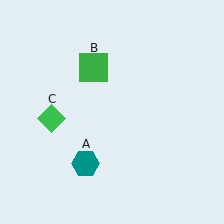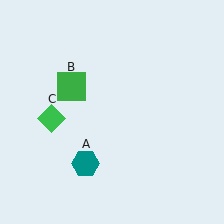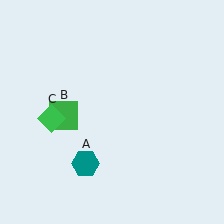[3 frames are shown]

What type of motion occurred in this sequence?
The green square (object B) rotated counterclockwise around the center of the scene.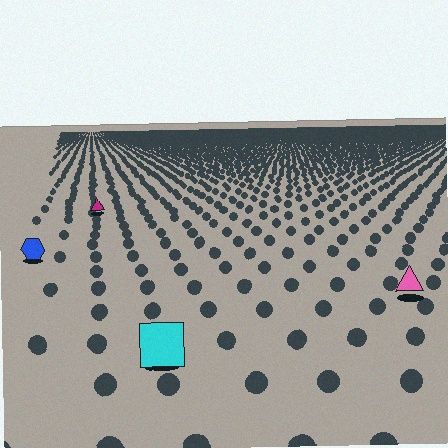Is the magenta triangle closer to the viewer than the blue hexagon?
No. The blue hexagon is closer — you can tell from the texture gradient: the ground texture is coarser near it.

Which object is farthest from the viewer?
The magenta triangle is farthest from the viewer. It appears smaller and the ground texture around it is denser.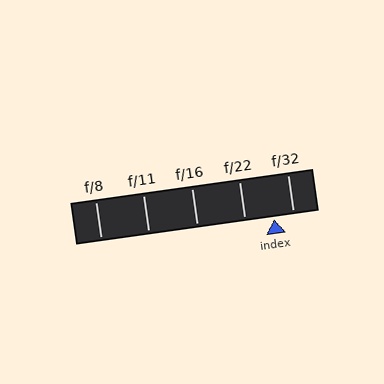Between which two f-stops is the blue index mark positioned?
The index mark is between f/22 and f/32.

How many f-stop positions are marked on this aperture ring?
There are 5 f-stop positions marked.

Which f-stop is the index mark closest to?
The index mark is closest to f/32.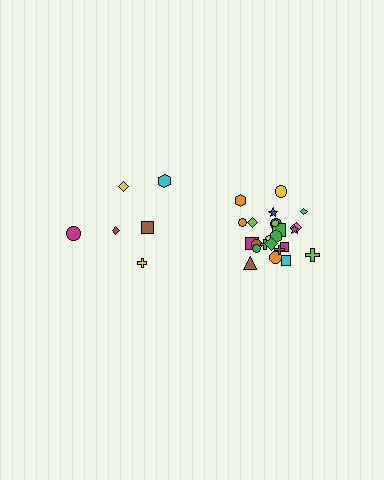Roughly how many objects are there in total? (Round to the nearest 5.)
Roughly 30 objects in total.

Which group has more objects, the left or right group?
The right group.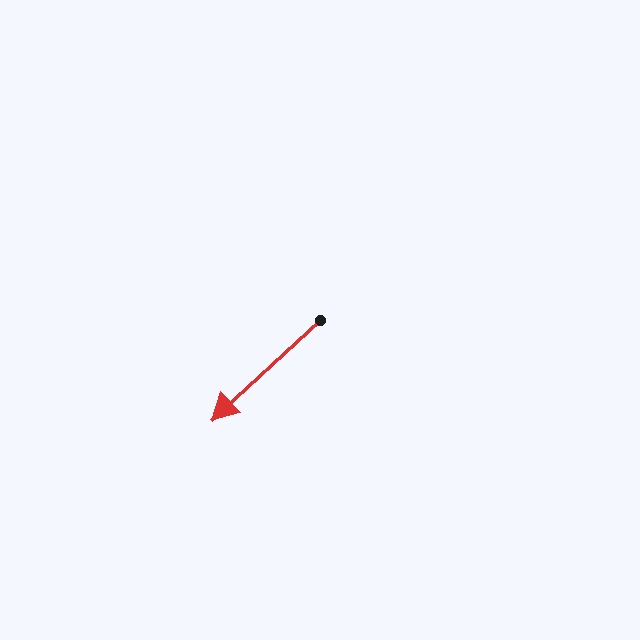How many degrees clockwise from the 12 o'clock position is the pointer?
Approximately 227 degrees.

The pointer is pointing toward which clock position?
Roughly 8 o'clock.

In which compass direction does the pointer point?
Southwest.